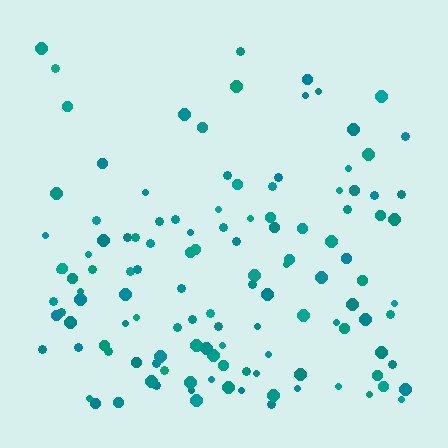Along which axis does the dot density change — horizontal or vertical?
Vertical.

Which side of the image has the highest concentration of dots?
The bottom.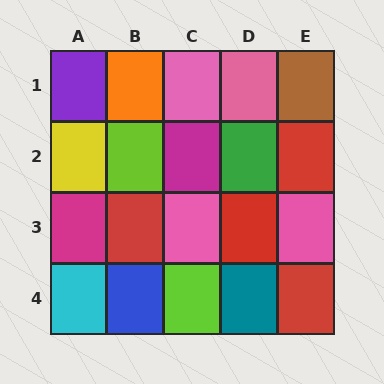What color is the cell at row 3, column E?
Pink.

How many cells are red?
4 cells are red.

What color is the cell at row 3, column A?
Magenta.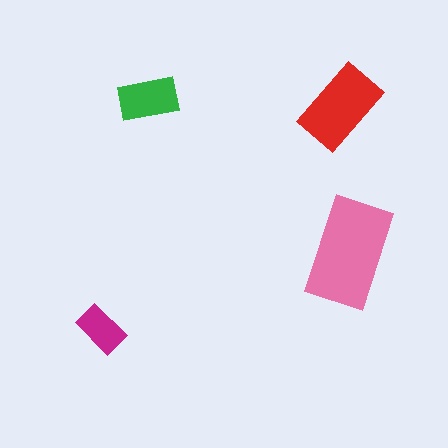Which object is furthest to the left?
The magenta rectangle is leftmost.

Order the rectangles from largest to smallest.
the pink one, the red one, the green one, the magenta one.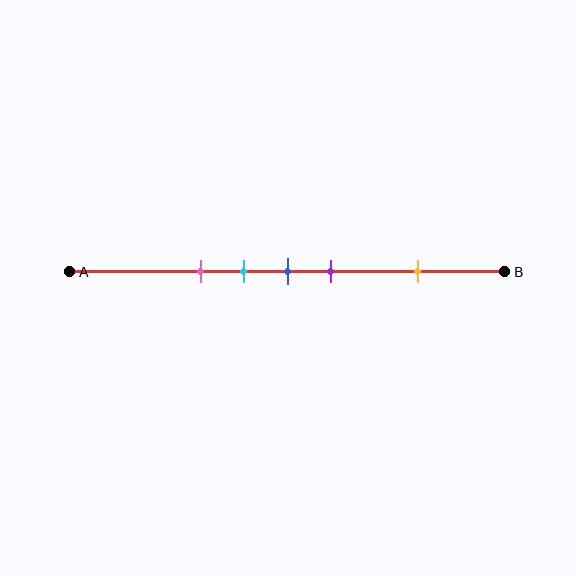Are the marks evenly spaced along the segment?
No, the marks are not evenly spaced.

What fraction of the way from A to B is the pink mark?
The pink mark is approximately 30% (0.3) of the way from A to B.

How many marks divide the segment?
There are 5 marks dividing the segment.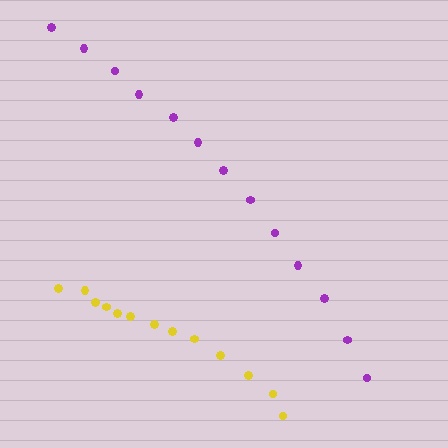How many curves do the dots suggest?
There are 2 distinct paths.